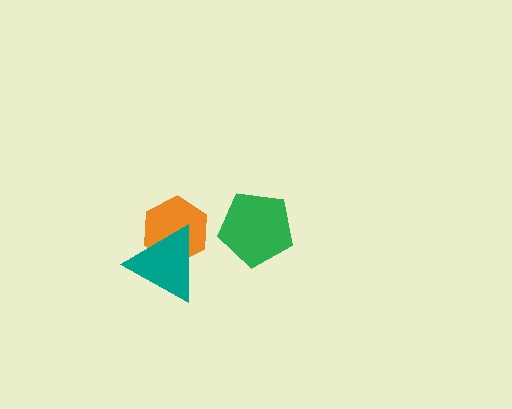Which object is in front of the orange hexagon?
The teal triangle is in front of the orange hexagon.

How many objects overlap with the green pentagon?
0 objects overlap with the green pentagon.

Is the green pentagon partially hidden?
No, no other shape covers it.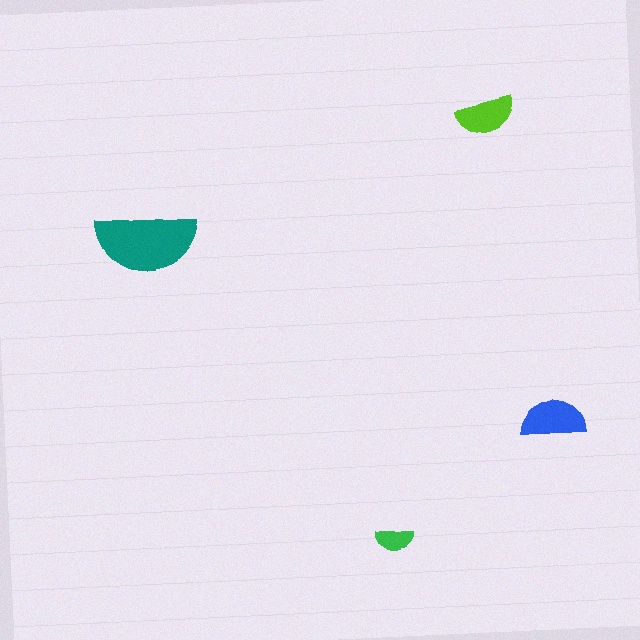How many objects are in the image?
There are 4 objects in the image.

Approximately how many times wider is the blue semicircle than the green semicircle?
About 1.5 times wider.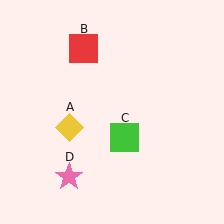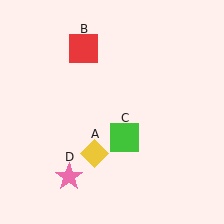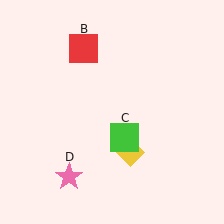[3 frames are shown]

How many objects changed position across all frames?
1 object changed position: yellow diamond (object A).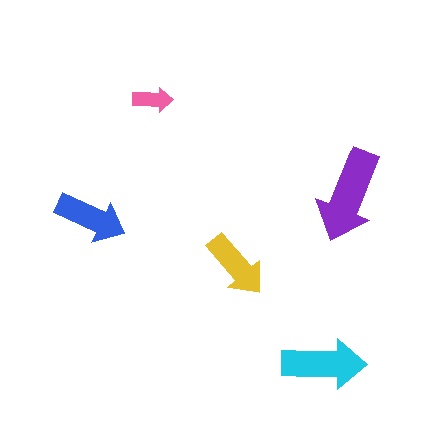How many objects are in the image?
There are 5 objects in the image.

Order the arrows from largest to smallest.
the purple one, the cyan one, the blue one, the yellow one, the pink one.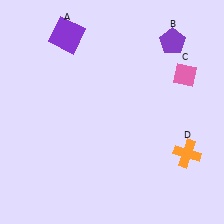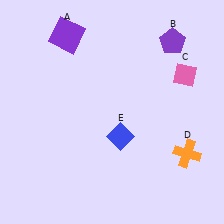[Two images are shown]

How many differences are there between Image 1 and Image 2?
There is 1 difference between the two images.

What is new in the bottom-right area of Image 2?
A blue diamond (E) was added in the bottom-right area of Image 2.